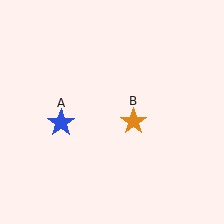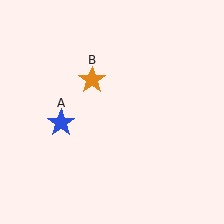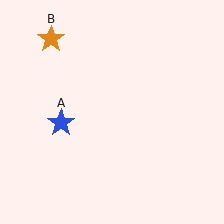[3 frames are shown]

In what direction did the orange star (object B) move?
The orange star (object B) moved up and to the left.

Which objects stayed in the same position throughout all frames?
Blue star (object A) remained stationary.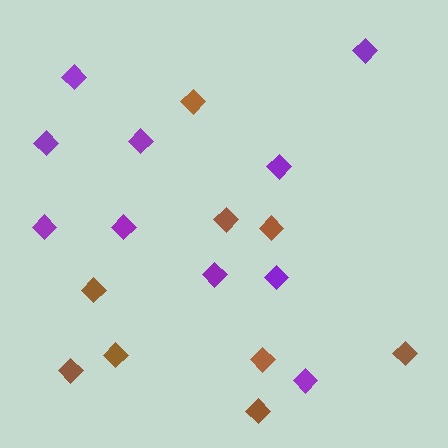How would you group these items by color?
There are 2 groups: one group of brown diamonds (9) and one group of purple diamonds (10).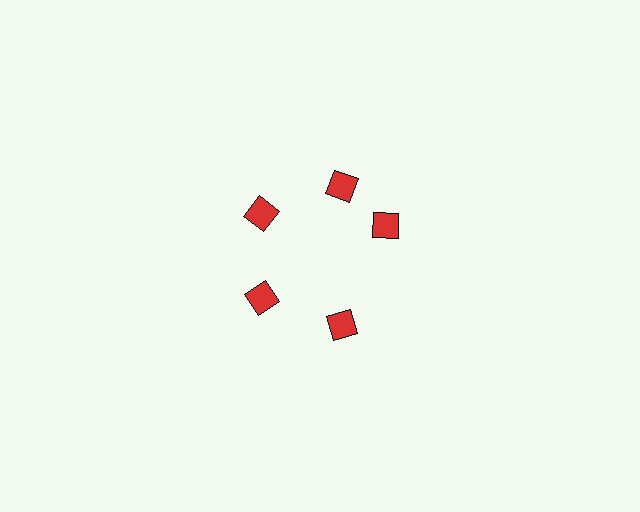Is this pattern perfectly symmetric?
No. The 5 red diamonds are arranged in a ring, but one element near the 3 o'clock position is rotated out of alignment along the ring, breaking the 5-fold rotational symmetry.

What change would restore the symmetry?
The symmetry would be restored by rotating it back into even spacing with its neighbors so that all 5 diamonds sit at equal angles and equal distance from the center.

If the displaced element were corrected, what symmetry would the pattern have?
It would have 5-fold rotational symmetry — the pattern would map onto itself every 72 degrees.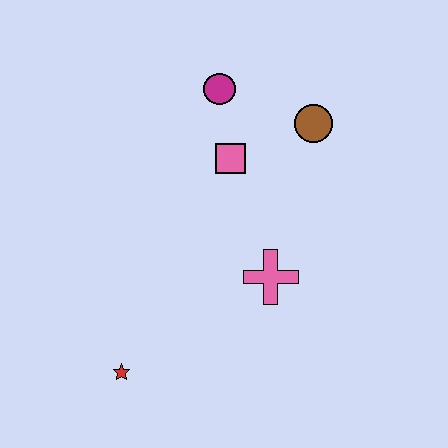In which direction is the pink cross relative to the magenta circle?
The pink cross is below the magenta circle.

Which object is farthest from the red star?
The brown circle is farthest from the red star.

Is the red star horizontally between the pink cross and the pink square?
No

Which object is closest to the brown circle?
The pink square is closest to the brown circle.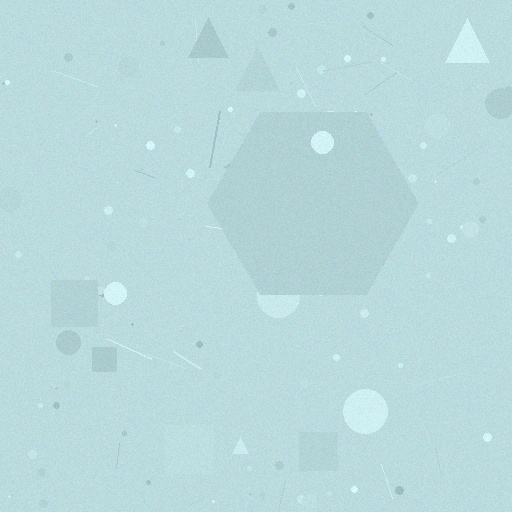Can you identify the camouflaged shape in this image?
The camouflaged shape is a hexagon.